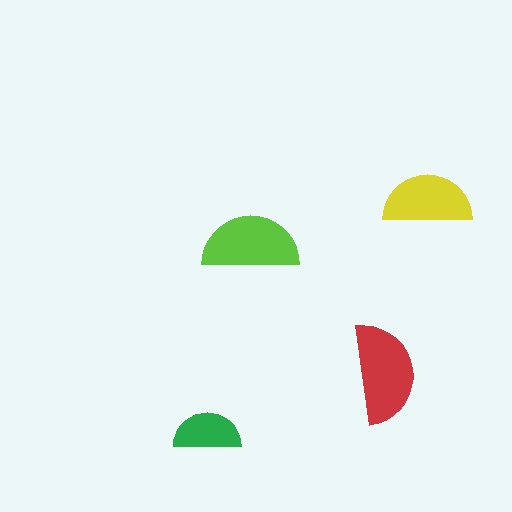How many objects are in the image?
There are 4 objects in the image.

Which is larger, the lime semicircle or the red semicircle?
The red one.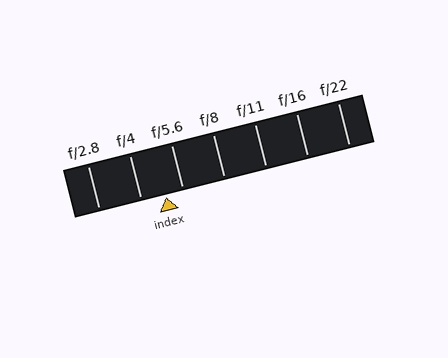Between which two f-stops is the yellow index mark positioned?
The index mark is between f/4 and f/5.6.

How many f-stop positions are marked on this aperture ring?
There are 7 f-stop positions marked.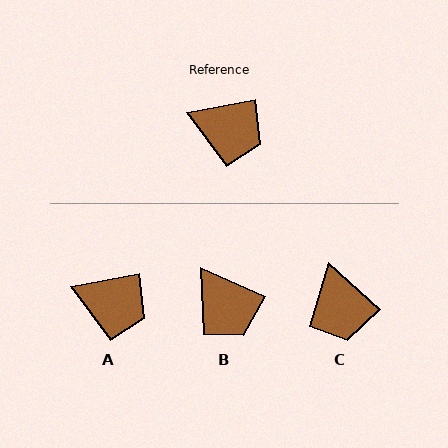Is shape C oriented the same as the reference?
No, it is off by about 53 degrees.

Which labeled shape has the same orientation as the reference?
A.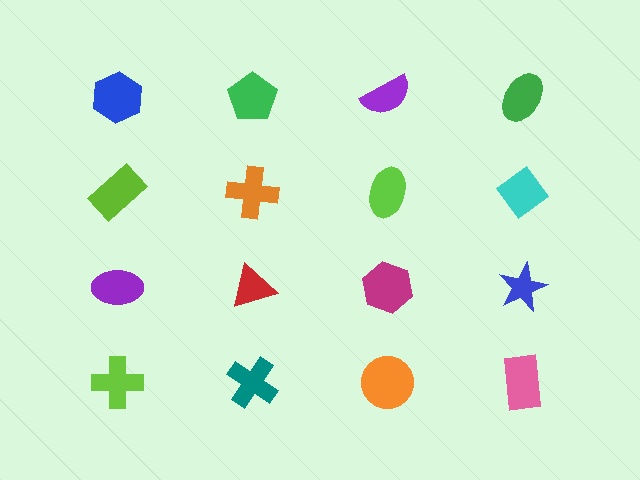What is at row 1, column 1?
A blue hexagon.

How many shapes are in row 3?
4 shapes.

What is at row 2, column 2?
An orange cross.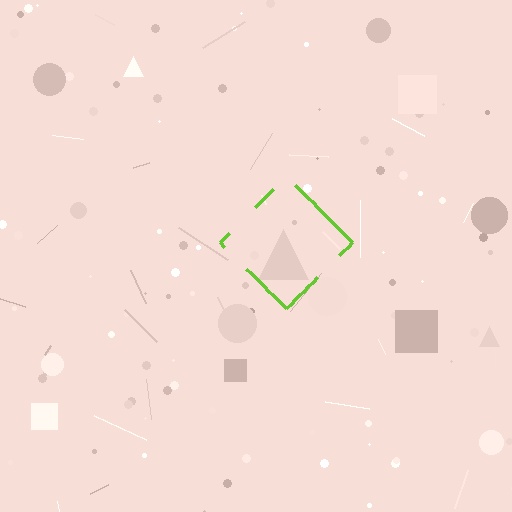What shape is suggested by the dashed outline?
The dashed outline suggests a diamond.